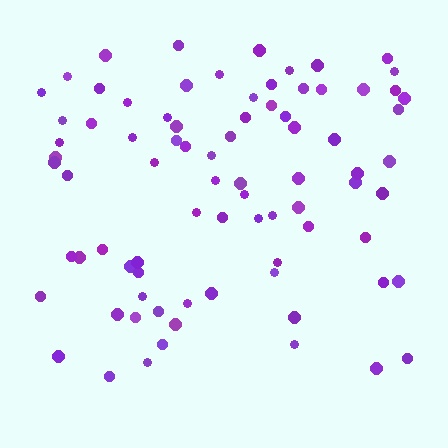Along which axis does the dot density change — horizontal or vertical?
Vertical.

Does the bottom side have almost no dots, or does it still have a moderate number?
Still a moderate number, just noticeably fewer than the top.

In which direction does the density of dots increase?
From bottom to top, with the top side densest.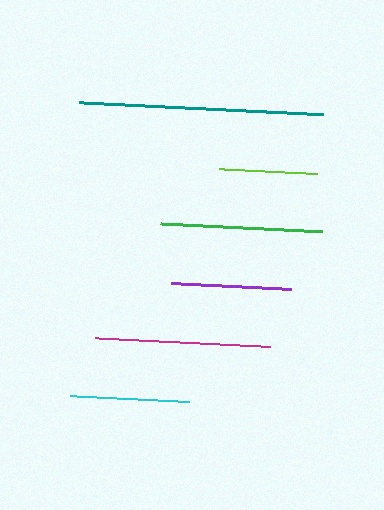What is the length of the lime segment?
The lime segment is approximately 98 pixels long.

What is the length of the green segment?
The green segment is approximately 161 pixels long.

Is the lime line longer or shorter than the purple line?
The purple line is longer than the lime line.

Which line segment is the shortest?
The lime line is the shortest at approximately 98 pixels.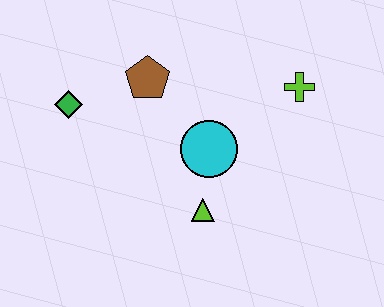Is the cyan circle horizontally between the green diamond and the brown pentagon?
No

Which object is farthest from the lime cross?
The green diamond is farthest from the lime cross.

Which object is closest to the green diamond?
The brown pentagon is closest to the green diamond.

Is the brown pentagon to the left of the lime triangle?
Yes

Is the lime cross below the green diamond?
No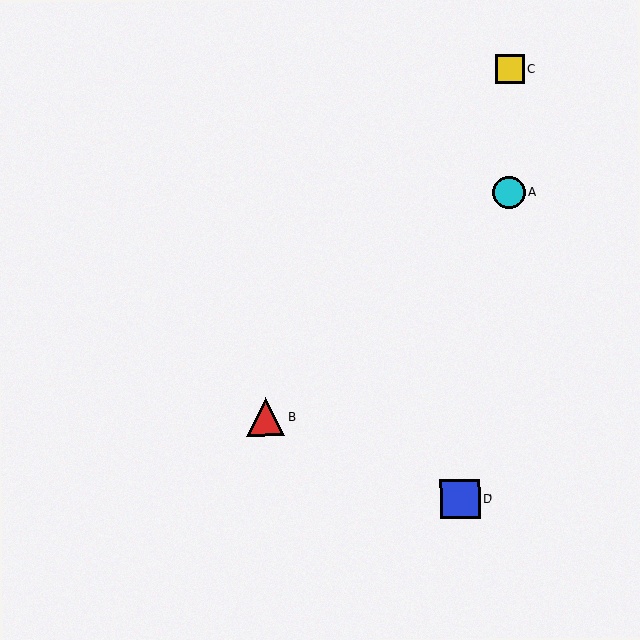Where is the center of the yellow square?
The center of the yellow square is at (510, 69).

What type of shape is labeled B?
Shape B is a red triangle.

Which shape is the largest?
The blue square (labeled D) is the largest.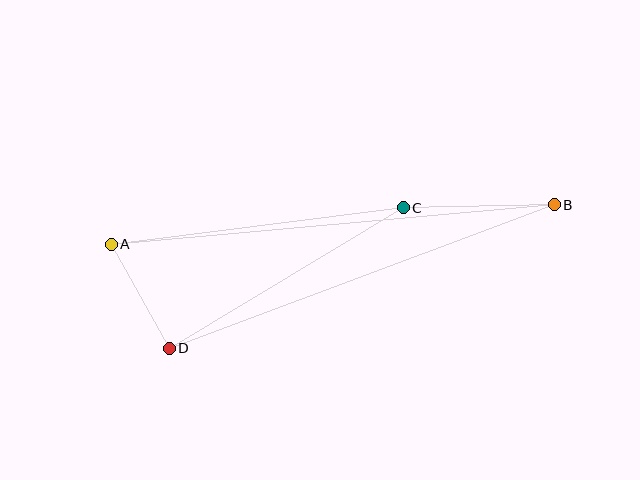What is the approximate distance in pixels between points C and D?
The distance between C and D is approximately 273 pixels.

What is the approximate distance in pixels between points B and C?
The distance between B and C is approximately 151 pixels.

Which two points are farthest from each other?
Points A and B are farthest from each other.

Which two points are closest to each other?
Points A and D are closest to each other.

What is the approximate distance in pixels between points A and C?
The distance between A and C is approximately 294 pixels.